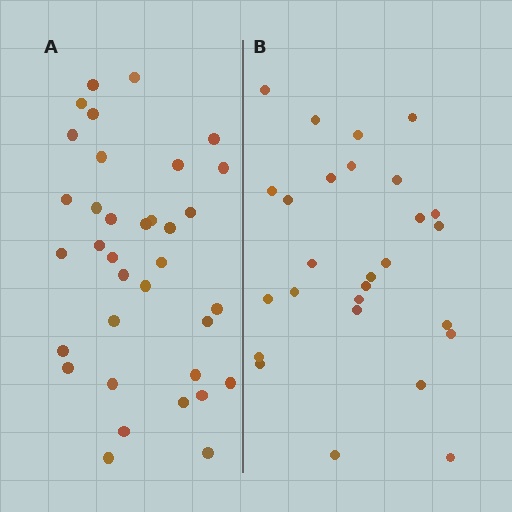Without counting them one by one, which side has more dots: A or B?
Region A (the left region) has more dots.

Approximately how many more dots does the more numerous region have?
Region A has roughly 8 or so more dots than region B.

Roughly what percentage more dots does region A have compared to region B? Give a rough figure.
About 30% more.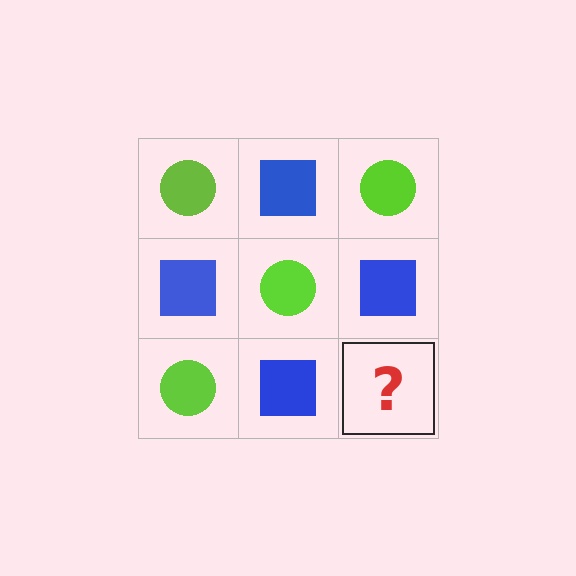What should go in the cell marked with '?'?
The missing cell should contain a lime circle.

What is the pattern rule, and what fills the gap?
The rule is that it alternates lime circle and blue square in a checkerboard pattern. The gap should be filled with a lime circle.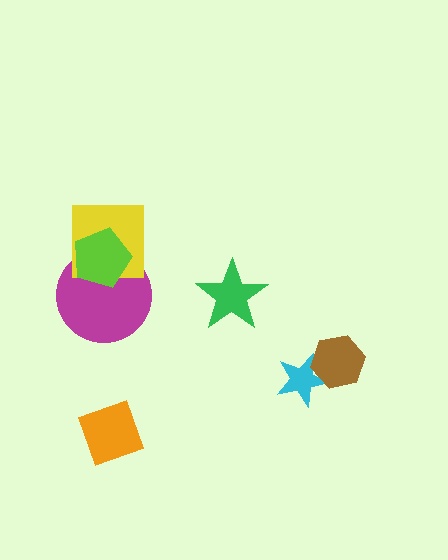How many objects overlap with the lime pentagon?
2 objects overlap with the lime pentagon.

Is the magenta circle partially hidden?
Yes, it is partially covered by another shape.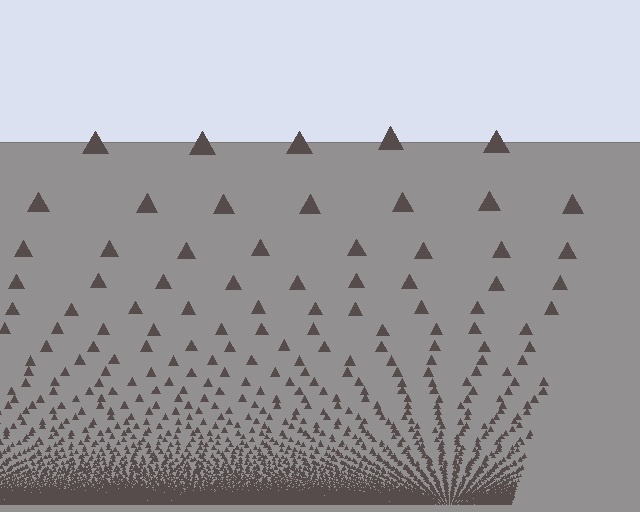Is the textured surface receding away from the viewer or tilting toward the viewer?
The surface appears to tilt toward the viewer. Texture elements get larger and sparser toward the top.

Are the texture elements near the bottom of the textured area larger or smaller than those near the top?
Smaller. The gradient is inverted — elements near the bottom are smaller and denser.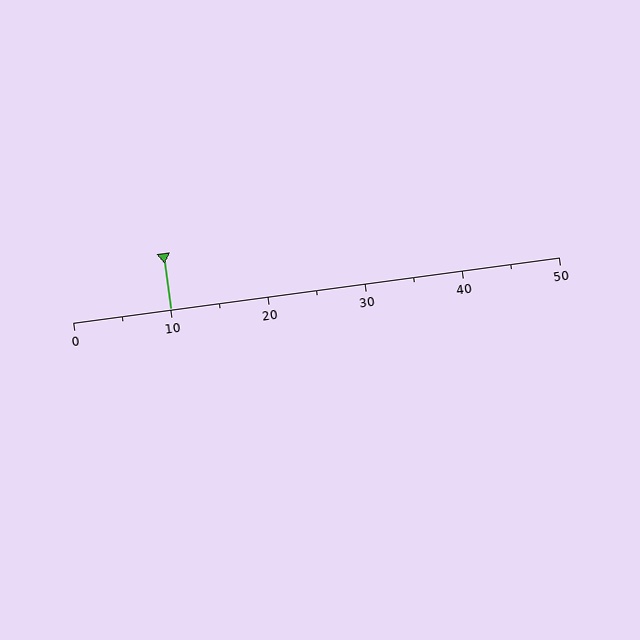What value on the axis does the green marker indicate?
The marker indicates approximately 10.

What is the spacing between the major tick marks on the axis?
The major ticks are spaced 10 apart.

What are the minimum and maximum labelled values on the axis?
The axis runs from 0 to 50.